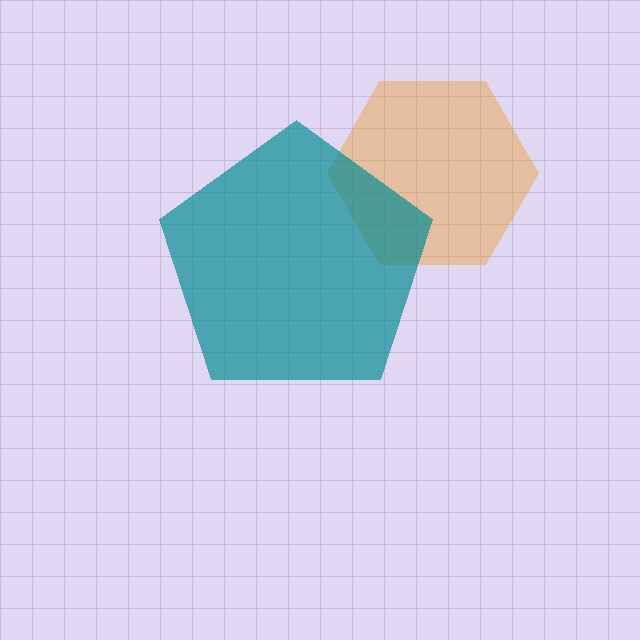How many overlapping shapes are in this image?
There are 2 overlapping shapes in the image.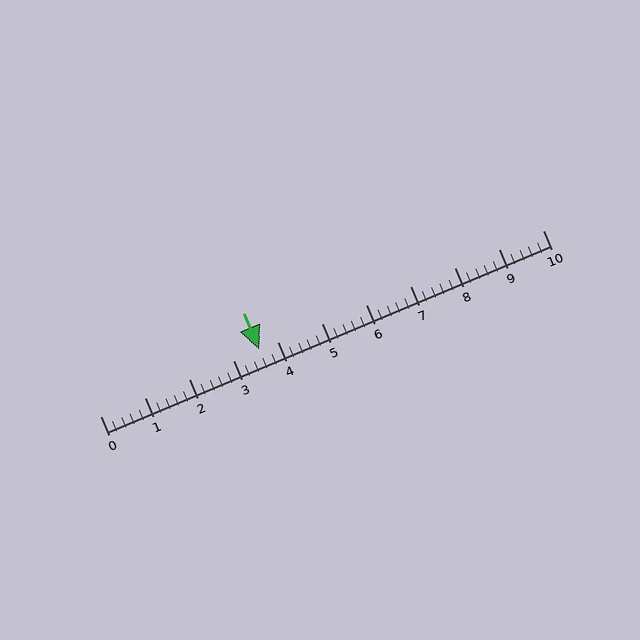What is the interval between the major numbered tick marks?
The major tick marks are spaced 1 units apart.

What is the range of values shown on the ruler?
The ruler shows values from 0 to 10.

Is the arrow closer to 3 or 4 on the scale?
The arrow is closer to 4.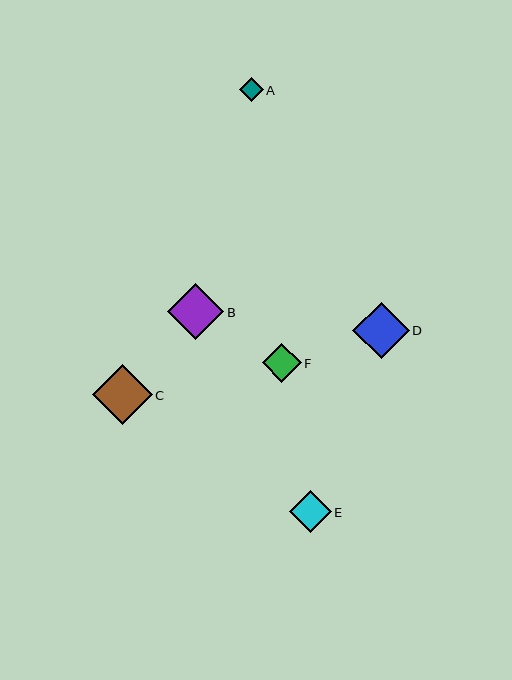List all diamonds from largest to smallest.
From largest to smallest: C, B, D, E, F, A.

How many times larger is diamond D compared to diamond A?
Diamond D is approximately 2.4 times the size of diamond A.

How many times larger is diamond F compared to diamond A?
Diamond F is approximately 1.7 times the size of diamond A.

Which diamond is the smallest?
Diamond A is the smallest with a size of approximately 24 pixels.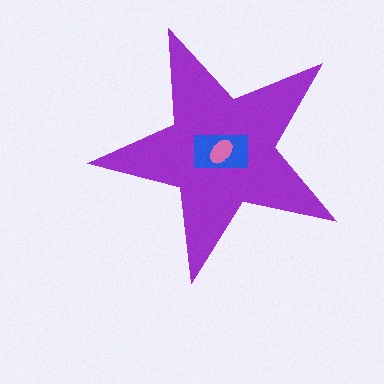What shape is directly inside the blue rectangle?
The pink ellipse.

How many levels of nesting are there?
3.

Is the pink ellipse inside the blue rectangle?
Yes.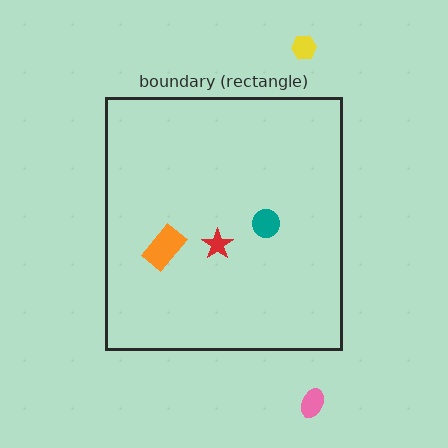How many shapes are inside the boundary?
3 inside, 2 outside.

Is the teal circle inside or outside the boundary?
Inside.